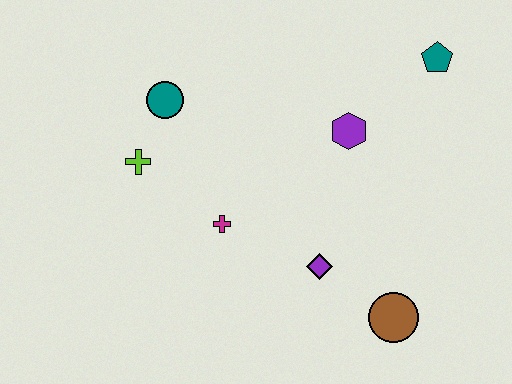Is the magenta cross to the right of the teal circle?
Yes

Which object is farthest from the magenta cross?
The teal pentagon is farthest from the magenta cross.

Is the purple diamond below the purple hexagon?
Yes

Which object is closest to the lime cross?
The teal circle is closest to the lime cross.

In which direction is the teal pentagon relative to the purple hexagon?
The teal pentagon is to the right of the purple hexagon.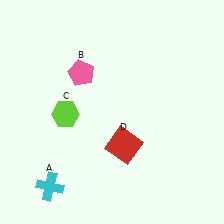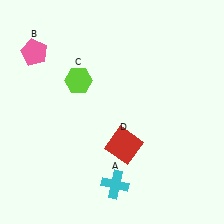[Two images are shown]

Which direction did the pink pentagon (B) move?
The pink pentagon (B) moved left.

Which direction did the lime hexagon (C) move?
The lime hexagon (C) moved up.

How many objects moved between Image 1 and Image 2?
3 objects moved between the two images.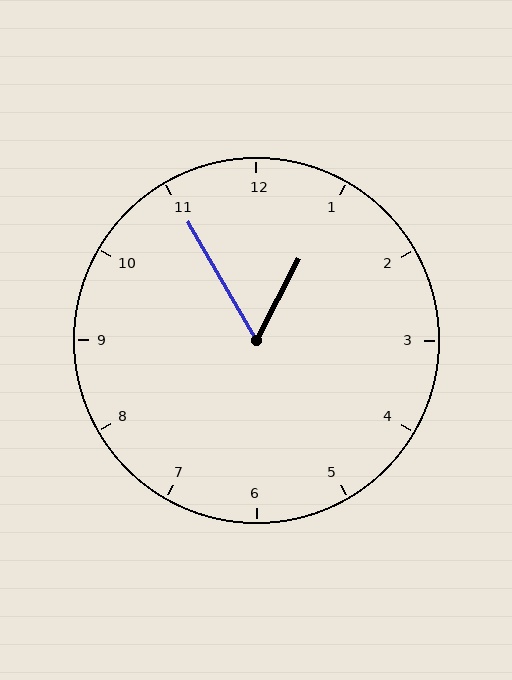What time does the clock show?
12:55.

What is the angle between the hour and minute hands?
Approximately 58 degrees.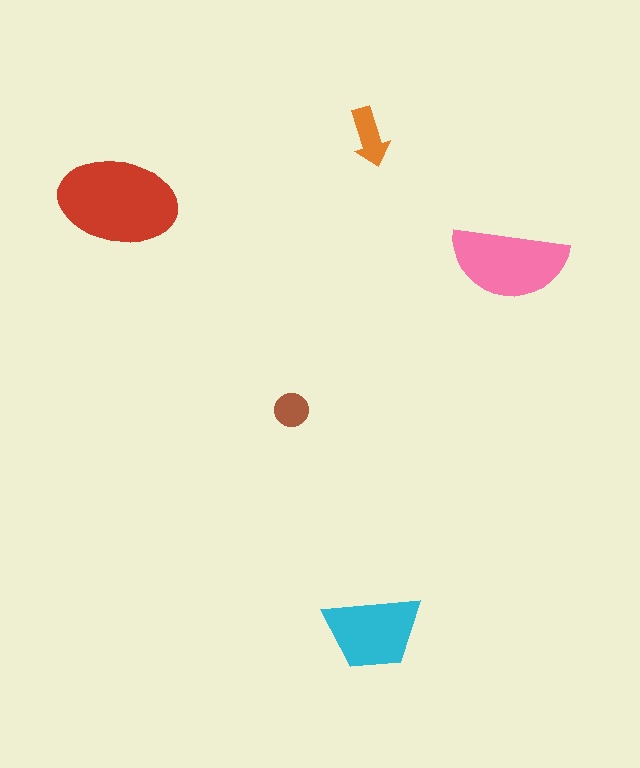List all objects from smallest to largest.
The brown circle, the orange arrow, the cyan trapezoid, the pink semicircle, the red ellipse.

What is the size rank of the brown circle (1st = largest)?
5th.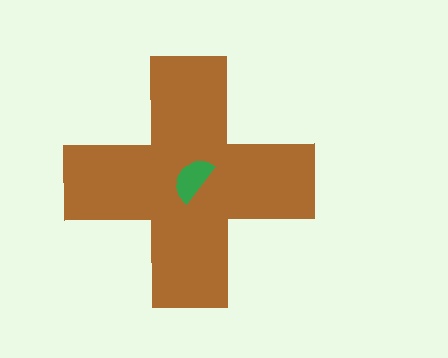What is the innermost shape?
The green semicircle.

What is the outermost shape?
The brown cross.